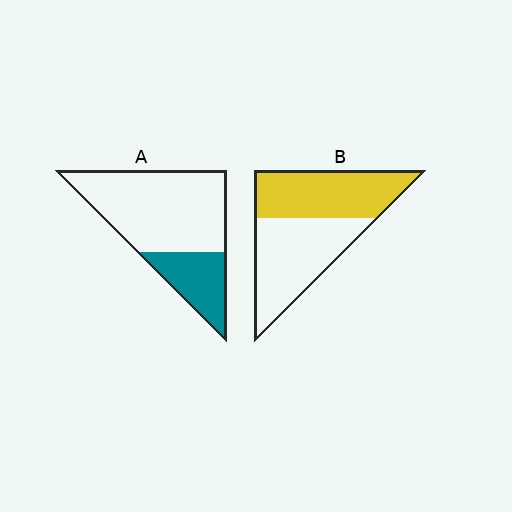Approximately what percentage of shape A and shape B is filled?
A is approximately 30% and B is approximately 50%.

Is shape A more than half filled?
No.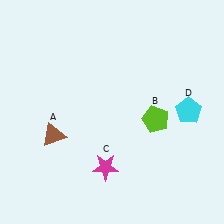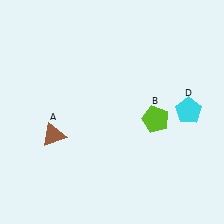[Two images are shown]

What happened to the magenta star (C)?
The magenta star (C) was removed in Image 2. It was in the bottom-left area of Image 1.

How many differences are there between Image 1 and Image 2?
There is 1 difference between the two images.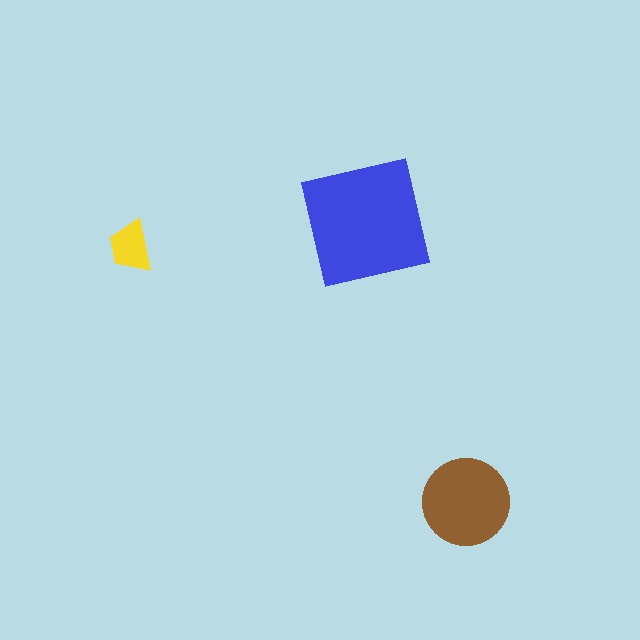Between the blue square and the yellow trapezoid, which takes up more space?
The blue square.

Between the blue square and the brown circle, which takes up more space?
The blue square.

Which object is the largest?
The blue square.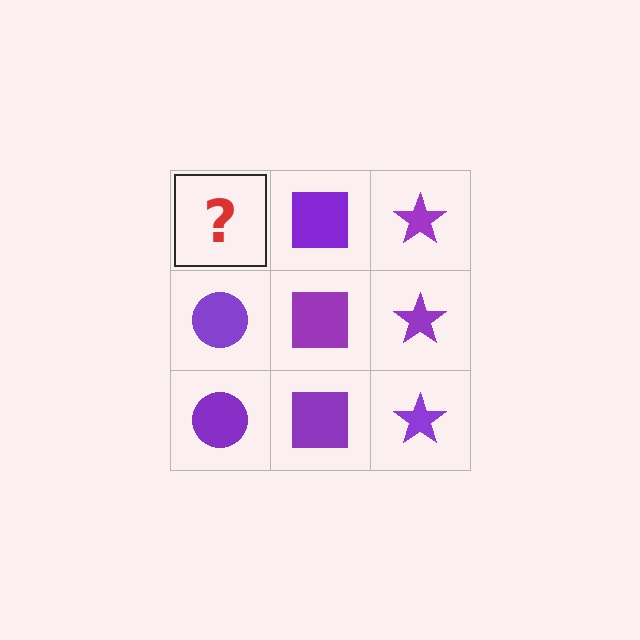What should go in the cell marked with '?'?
The missing cell should contain a purple circle.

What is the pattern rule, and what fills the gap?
The rule is that each column has a consistent shape. The gap should be filled with a purple circle.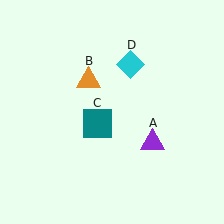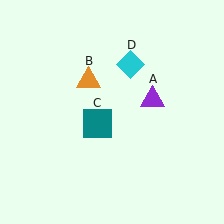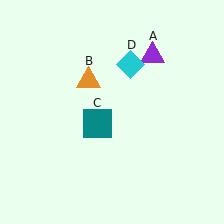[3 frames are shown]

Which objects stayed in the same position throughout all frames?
Orange triangle (object B) and teal square (object C) and cyan diamond (object D) remained stationary.